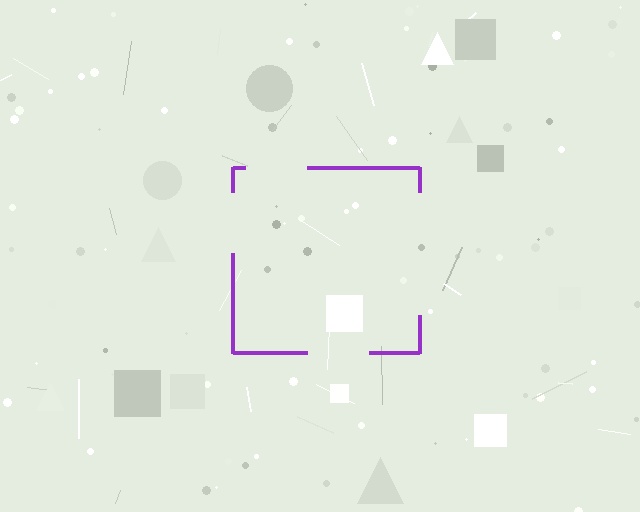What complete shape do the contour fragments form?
The contour fragments form a square.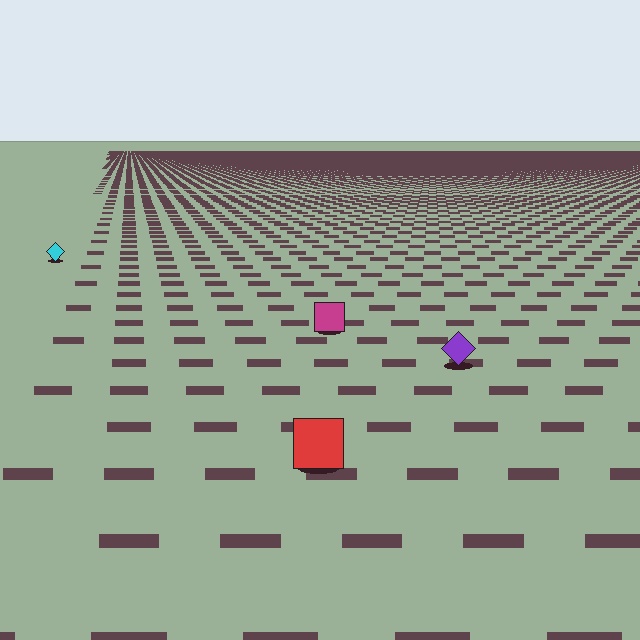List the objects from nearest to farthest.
From nearest to farthest: the red square, the purple diamond, the magenta square, the cyan diamond.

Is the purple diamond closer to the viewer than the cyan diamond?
Yes. The purple diamond is closer — you can tell from the texture gradient: the ground texture is coarser near it.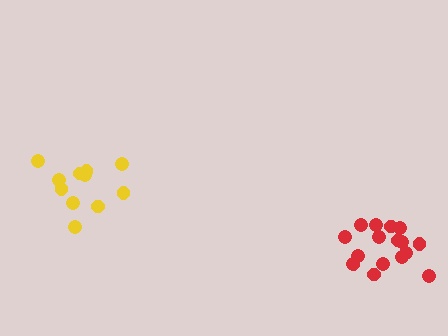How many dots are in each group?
Group 1: 11 dots, Group 2: 17 dots (28 total).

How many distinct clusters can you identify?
There are 2 distinct clusters.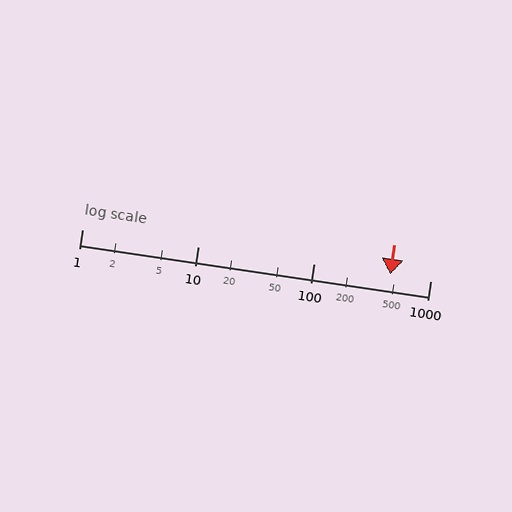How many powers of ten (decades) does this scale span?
The scale spans 3 decades, from 1 to 1000.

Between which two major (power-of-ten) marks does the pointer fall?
The pointer is between 100 and 1000.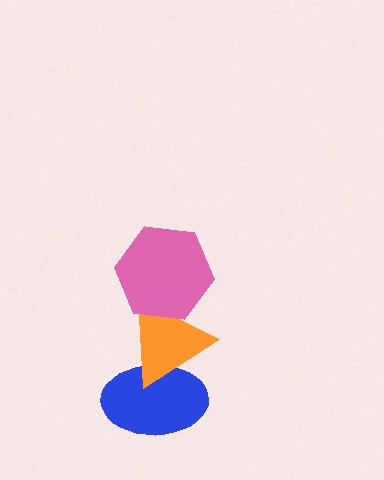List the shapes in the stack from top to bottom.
From top to bottom: the pink hexagon, the orange triangle, the blue ellipse.